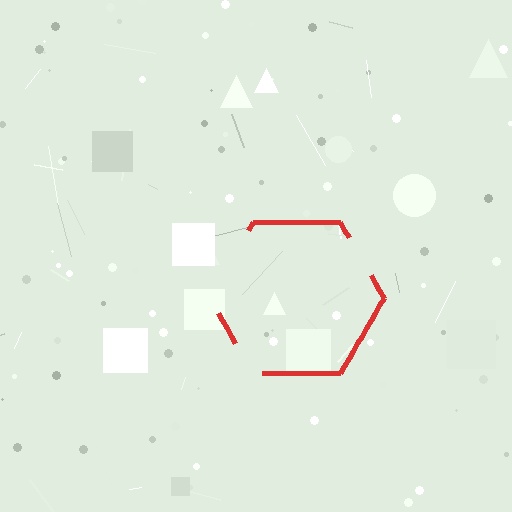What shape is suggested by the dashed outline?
The dashed outline suggests a hexagon.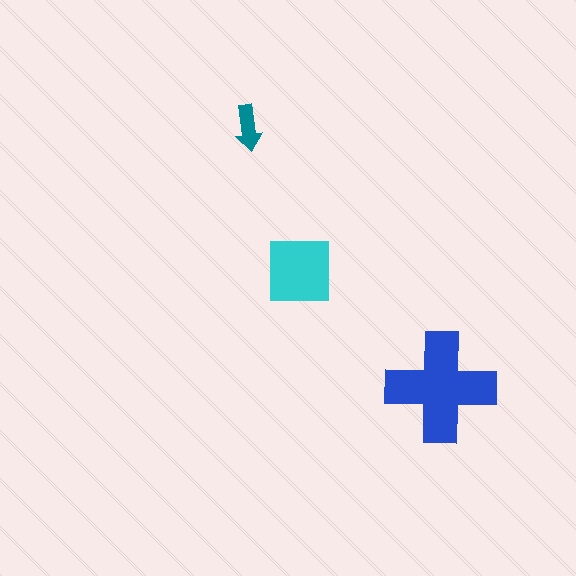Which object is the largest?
The blue cross.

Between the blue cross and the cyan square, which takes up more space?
The blue cross.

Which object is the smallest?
The teal arrow.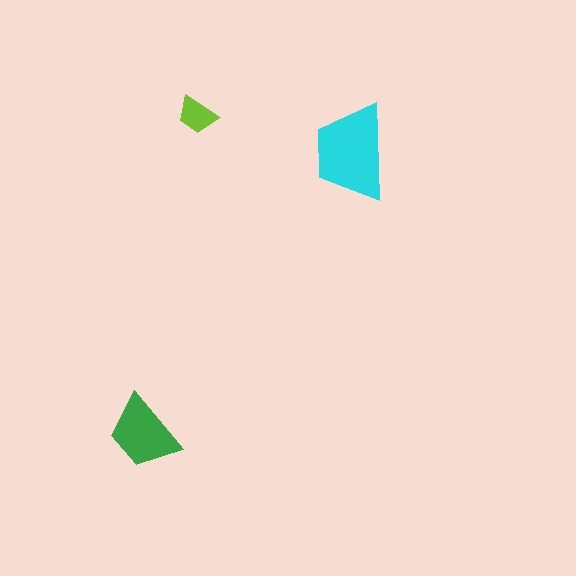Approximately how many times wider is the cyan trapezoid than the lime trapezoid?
About 2.5 times wider.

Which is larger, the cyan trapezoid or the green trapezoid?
The cyan one.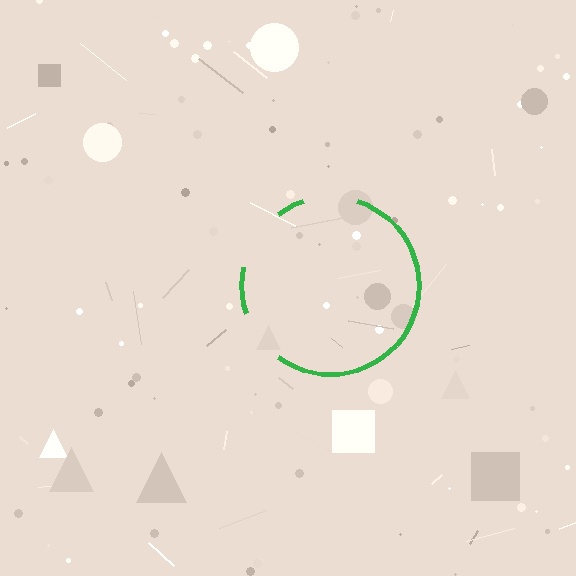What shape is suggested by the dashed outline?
The dashed outline suggests a circle.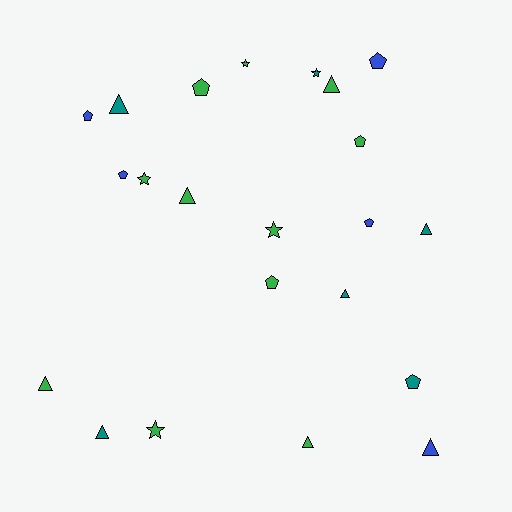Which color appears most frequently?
Green, with 11 objects.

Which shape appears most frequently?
Triangle, with 9 objects.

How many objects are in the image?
There are 22 objects.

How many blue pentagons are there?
There are 4 blue pentagons.